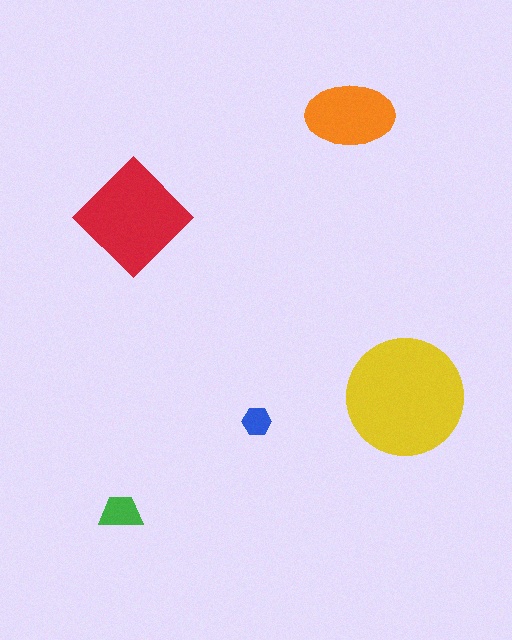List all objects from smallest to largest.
The blue hexagon, the green trapezoid, the orange ellipse, the red diamond, the yellow circle.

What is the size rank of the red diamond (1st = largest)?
2nd.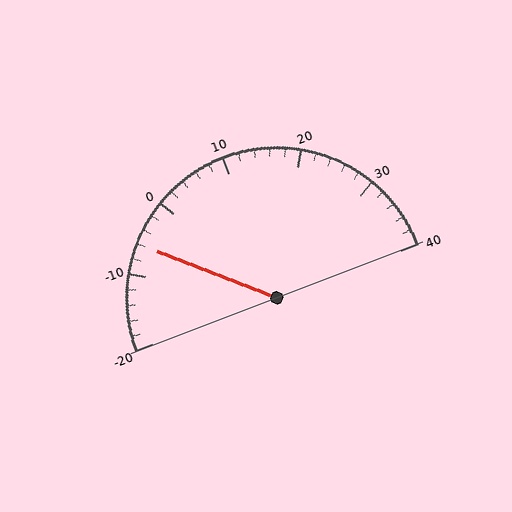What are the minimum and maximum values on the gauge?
The gauge ranges from -20 to 40.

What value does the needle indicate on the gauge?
The needle indicates approximately -6.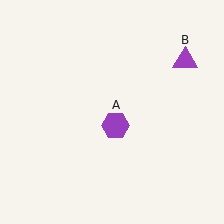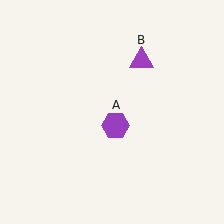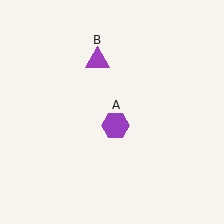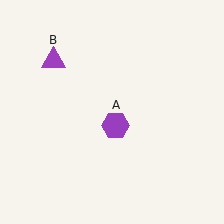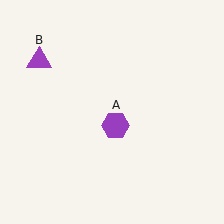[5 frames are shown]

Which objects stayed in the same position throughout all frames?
Purple hexagon (object A) remained stationary.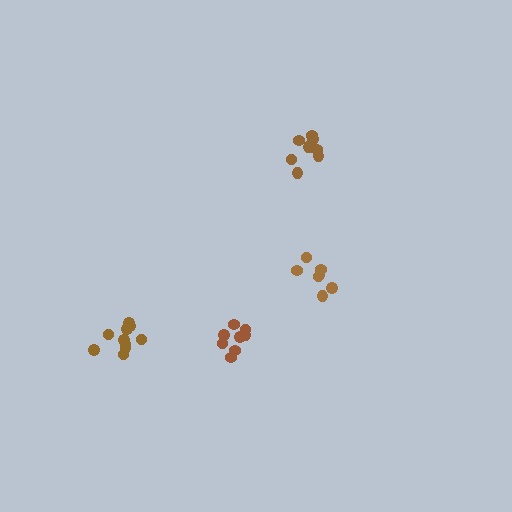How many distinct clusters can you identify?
There are 4 distinct clusters.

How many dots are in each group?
Group 1: 8 dots, Group 2: 10 dots, Group 3: 9 dots, Group 4: 7 dots (34 total).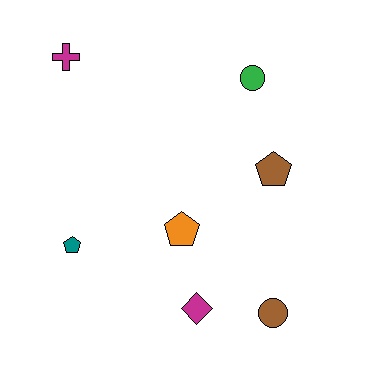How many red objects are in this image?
There are no red objects.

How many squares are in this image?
There are no squares.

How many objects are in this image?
There are 7 objects.